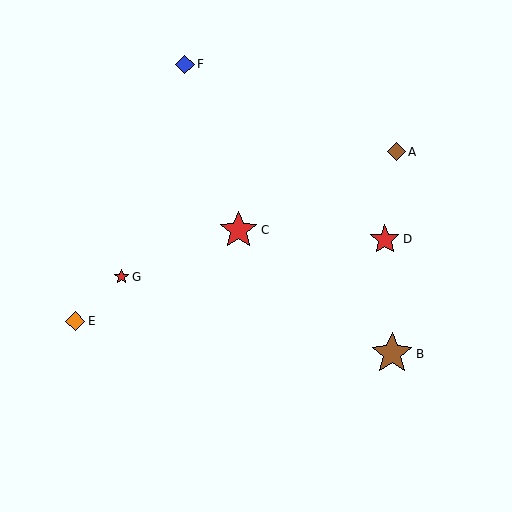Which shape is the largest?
The brown star (labeled B) is the largest.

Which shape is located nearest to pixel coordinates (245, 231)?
The red star (labeled C) at (239, 230) is nearest to that location.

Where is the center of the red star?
The center of the red star is at (239, 230).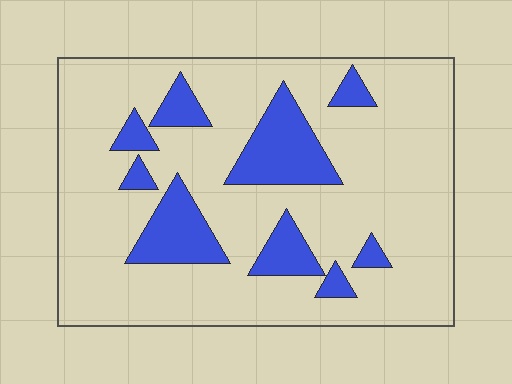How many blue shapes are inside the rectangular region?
9.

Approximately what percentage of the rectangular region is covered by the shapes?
Approximately 20%.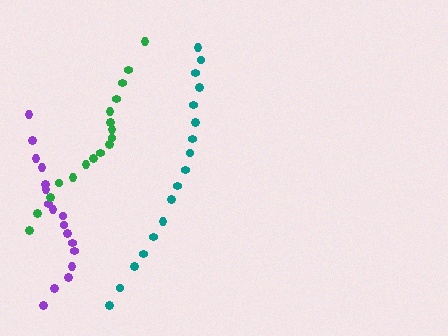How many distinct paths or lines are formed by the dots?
There are 3 distinct paths.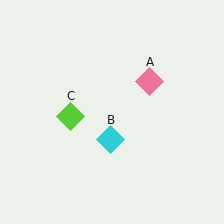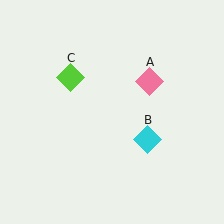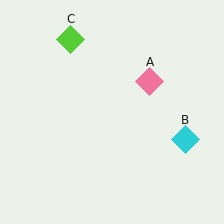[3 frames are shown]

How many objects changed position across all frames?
2 objects changed position: cyan diamond (object B), lime diamond (object C).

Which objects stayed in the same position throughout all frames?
Pink diamond (object A) remained stationary.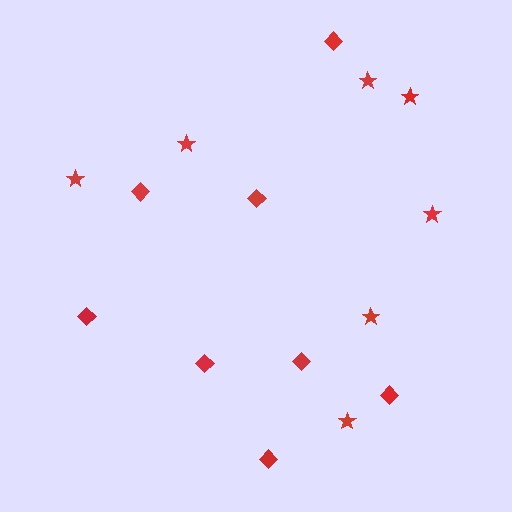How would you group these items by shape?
There are 2 groups: one group of stars (7) and one group of diamonds (8).